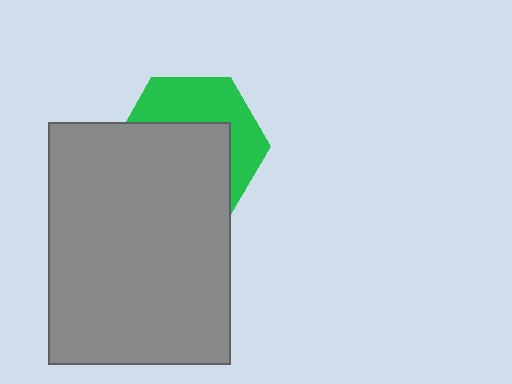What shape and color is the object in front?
The object in front is a gray rectangle.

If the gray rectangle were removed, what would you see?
You would see the complete green hexagon.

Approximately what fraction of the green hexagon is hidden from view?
Roughly 59% of the green hexagon is hidden behind the gray rectangle.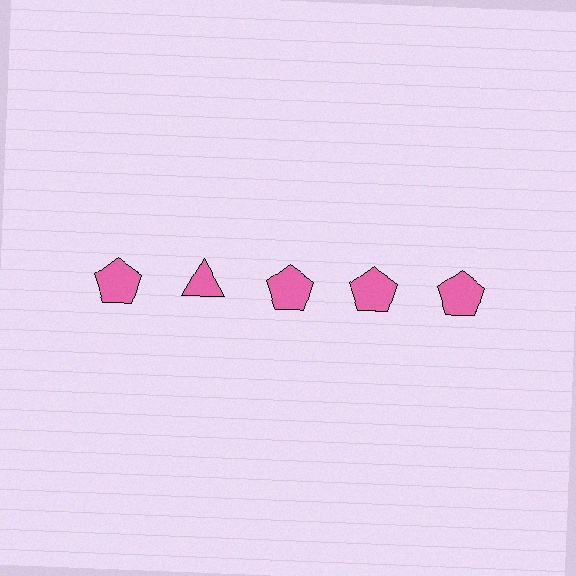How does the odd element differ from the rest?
It has a different shape: triangle instead of pentagon.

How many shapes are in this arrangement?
There are 5 shapes arranged in a grid pattern.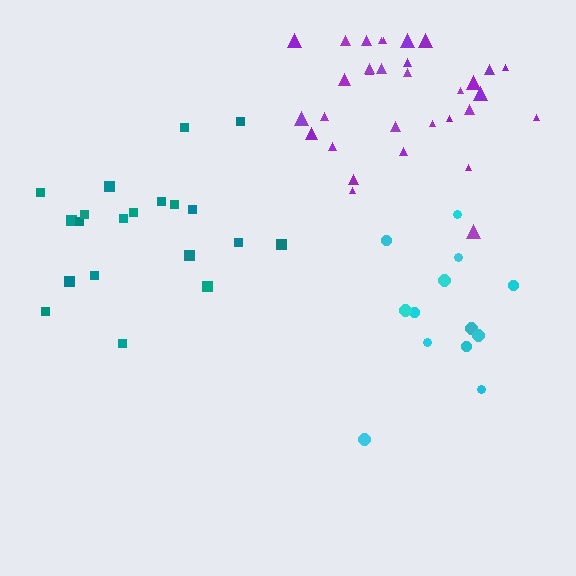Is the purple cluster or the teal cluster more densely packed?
Purple.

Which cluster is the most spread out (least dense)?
Cyan.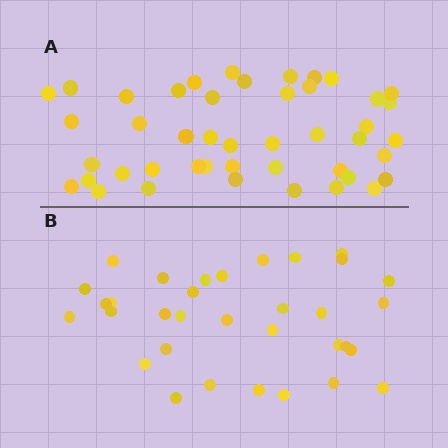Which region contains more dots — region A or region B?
Region A (the top region) has more dots.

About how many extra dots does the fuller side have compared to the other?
Region A has roughly 12 or so more dots than region B.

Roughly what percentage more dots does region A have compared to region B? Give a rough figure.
About 35% more.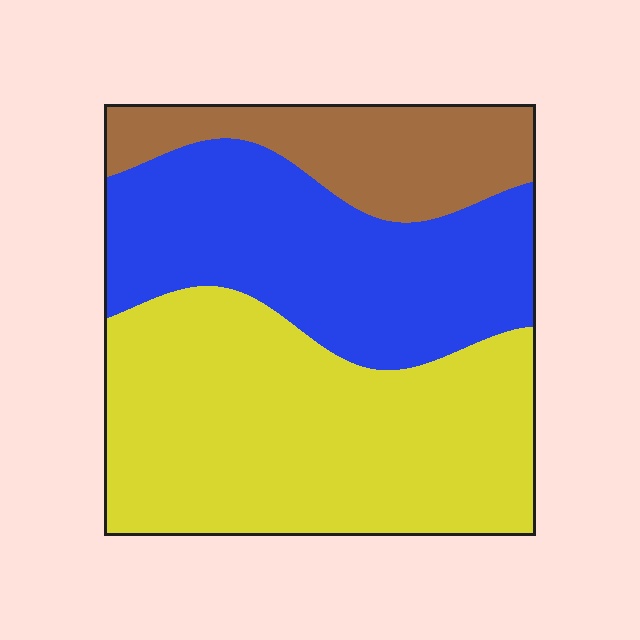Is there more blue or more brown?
Blue.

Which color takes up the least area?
Brown, at roughly 20%.